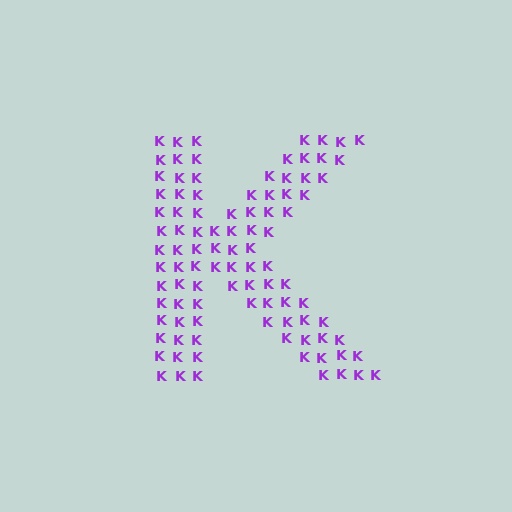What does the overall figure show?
The overall figure shows the letter K.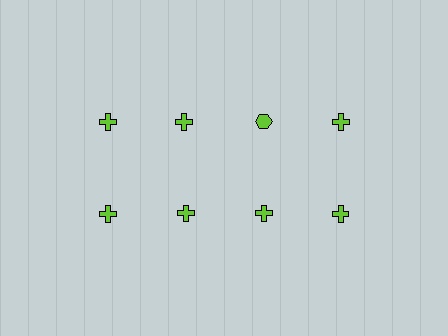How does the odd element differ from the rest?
It has a different shape: hexagon instead of cross.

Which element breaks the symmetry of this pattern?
The lime hexagon in the top row, center column breaks the symmetry. All other shapes are lime crosses.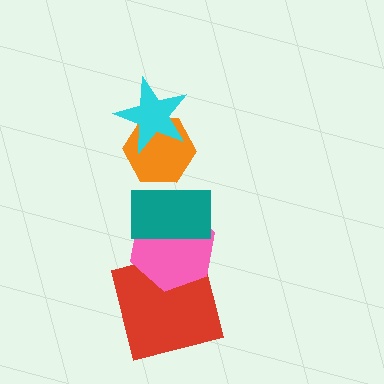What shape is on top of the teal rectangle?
The orange hexagon is on top of the teal rectangle.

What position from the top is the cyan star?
The cyan star is 1st from the top.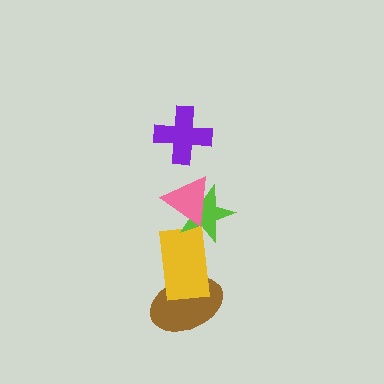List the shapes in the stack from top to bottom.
From top to bottom: the purple cross, the pink triangle, the lime star, the yellow rectangle, the brown ellipse.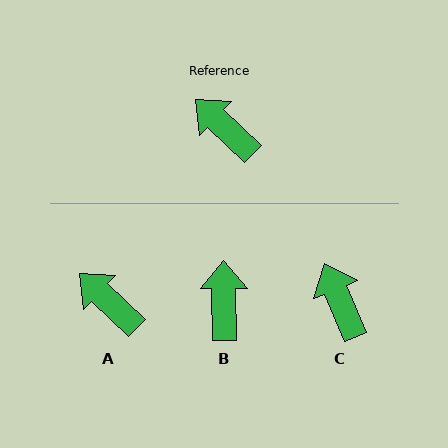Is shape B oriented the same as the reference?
No, it is off by about 46 degrees.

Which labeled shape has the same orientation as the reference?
A.